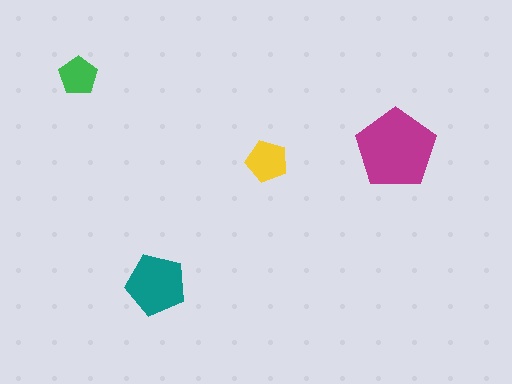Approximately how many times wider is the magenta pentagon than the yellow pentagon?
About 2 times wider.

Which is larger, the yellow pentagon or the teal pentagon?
The teal one.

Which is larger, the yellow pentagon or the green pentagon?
The yellow one.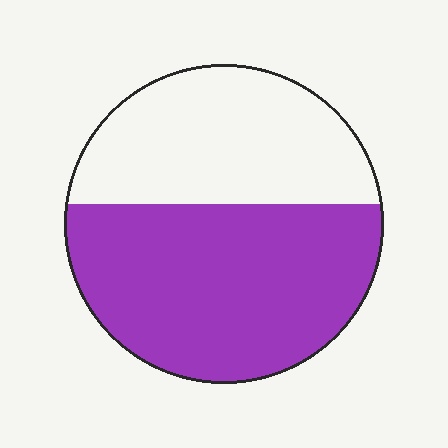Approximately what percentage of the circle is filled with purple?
Approximately 60%.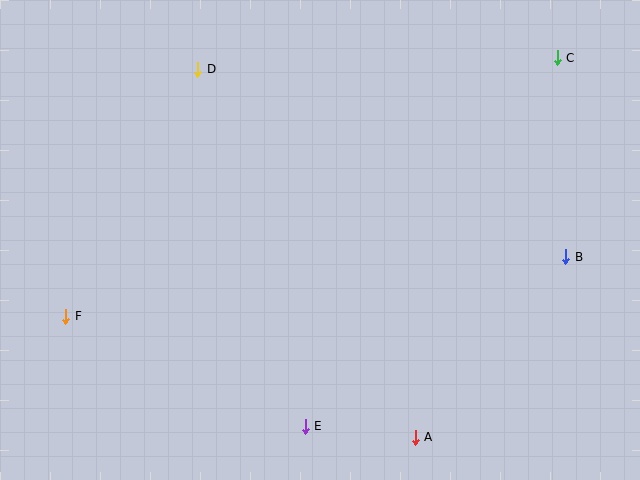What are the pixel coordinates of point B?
Point B is at (566, 257).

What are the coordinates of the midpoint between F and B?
The midpoint between F and B is at (316, 287).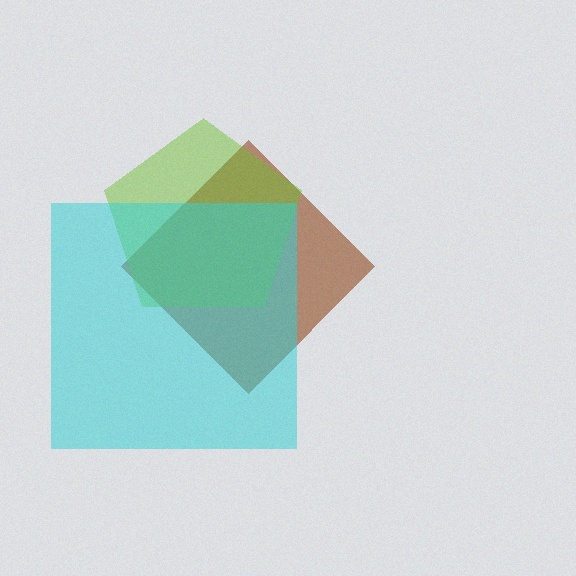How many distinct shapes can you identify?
There are 3 distinct shapes: a brown diamond, a lime pentagon, a cyan square.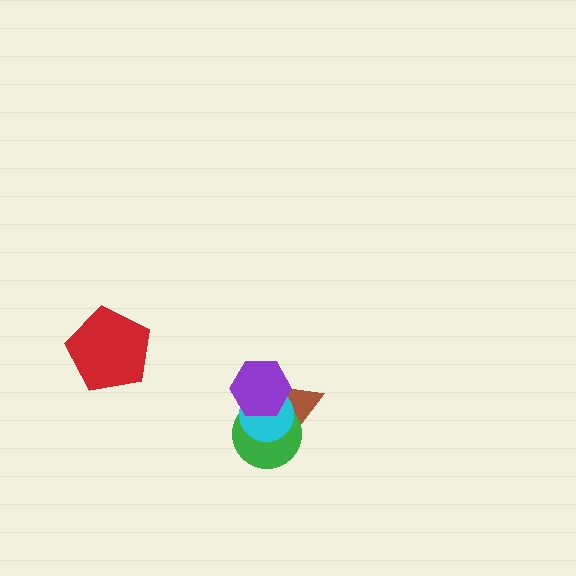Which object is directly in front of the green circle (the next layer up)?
The cyan circle is directly in front of the green circle.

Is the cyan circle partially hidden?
Yes, it is partially covered by another shape.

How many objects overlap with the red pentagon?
0 objects overlap with the red pentagon.